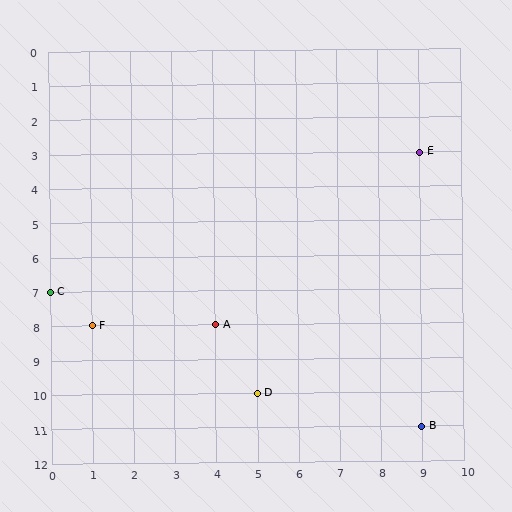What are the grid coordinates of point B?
Point B is at grid coordinates (9, 11).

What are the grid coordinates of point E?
Point E is at grid coordinates (9, 3).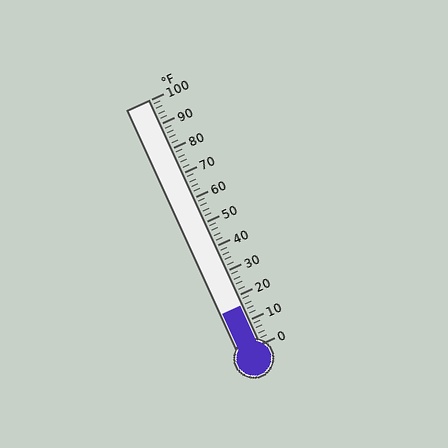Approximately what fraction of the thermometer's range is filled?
The thermometer is filled to approximately 15% of its range.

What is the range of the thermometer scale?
The thermometer scale ranges from 0°F to 100°F.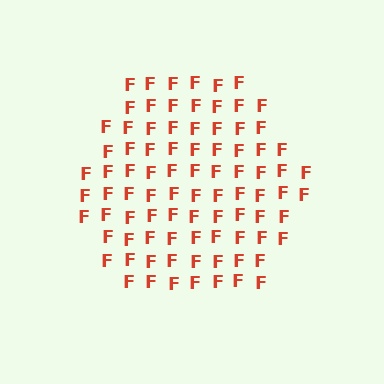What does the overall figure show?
The overall figure shows a hexagon.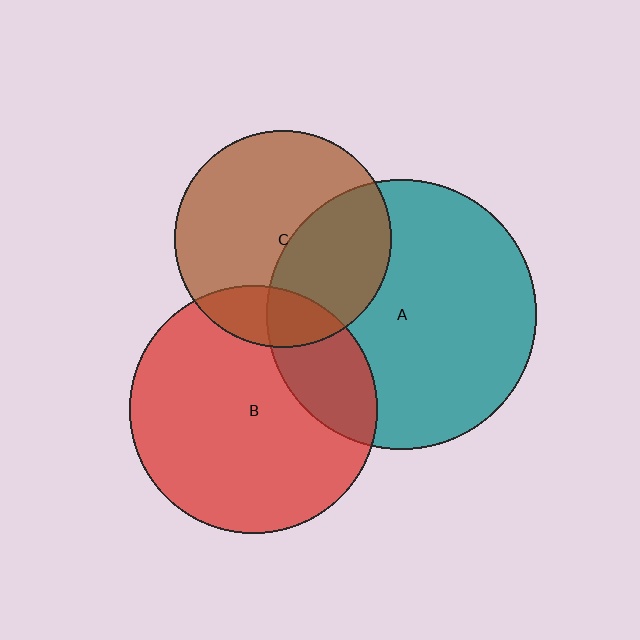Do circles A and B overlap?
Yes.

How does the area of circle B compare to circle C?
Approximately 1.3 times.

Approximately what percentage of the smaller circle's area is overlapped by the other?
Approximately 25%.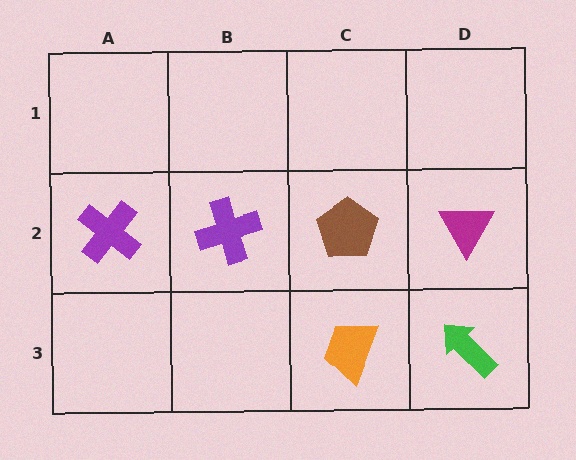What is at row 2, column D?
A magenta triangle.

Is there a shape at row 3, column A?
No, that cell is empty.